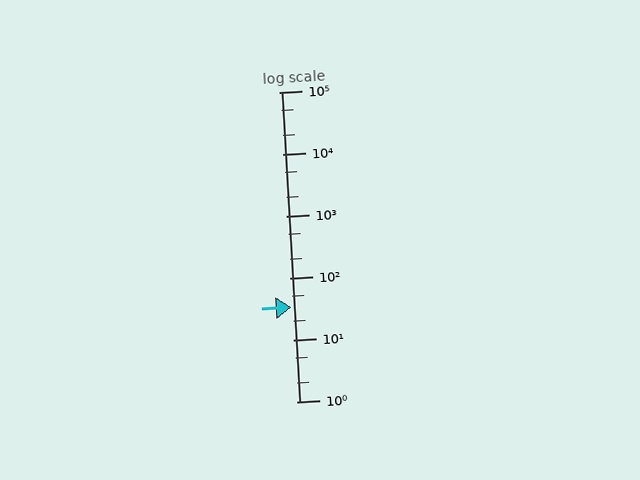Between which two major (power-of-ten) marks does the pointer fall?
The pointer is between 10 and 100.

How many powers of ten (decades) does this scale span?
The scale spans 5 decades, from 1 to 100000.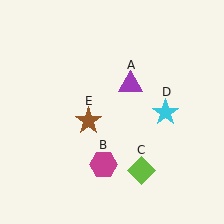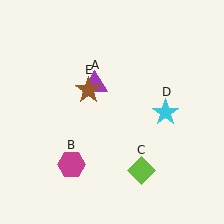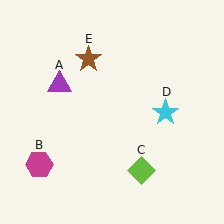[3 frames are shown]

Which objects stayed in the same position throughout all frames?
Lime diamond (object C) and cyan star (object D) remained stationary.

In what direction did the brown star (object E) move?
The brown star (object E) moved up.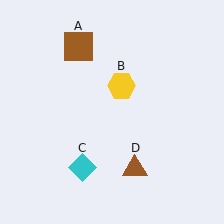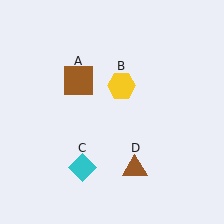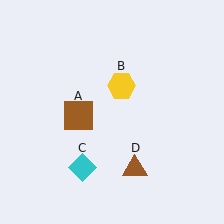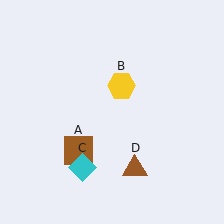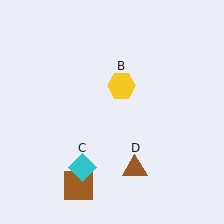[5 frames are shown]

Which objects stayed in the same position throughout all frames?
Yellow hexagon (object B) and cyan diamond (object C) and brown triangle (object D) remained stationary.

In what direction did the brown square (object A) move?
The brown square (object A) moved down.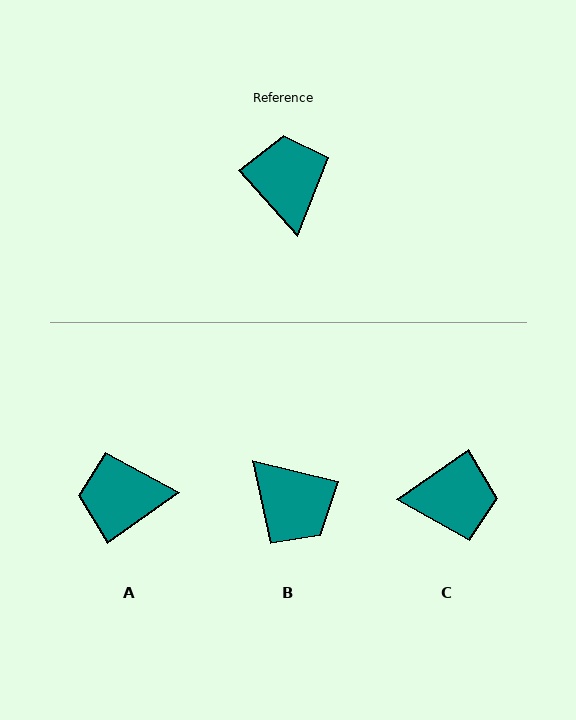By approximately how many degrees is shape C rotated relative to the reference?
Approximately 97 degrees clockwise.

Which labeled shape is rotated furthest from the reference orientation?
B, about 146 degrees away.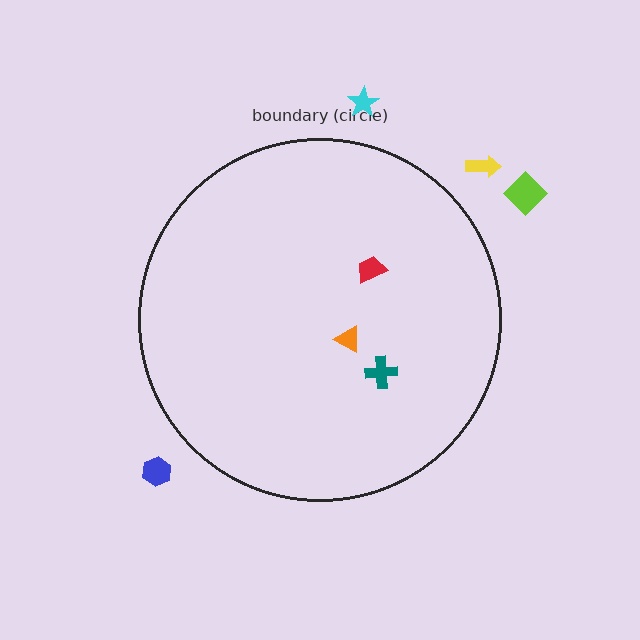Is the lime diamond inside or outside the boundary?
Outside.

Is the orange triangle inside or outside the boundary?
Inside.